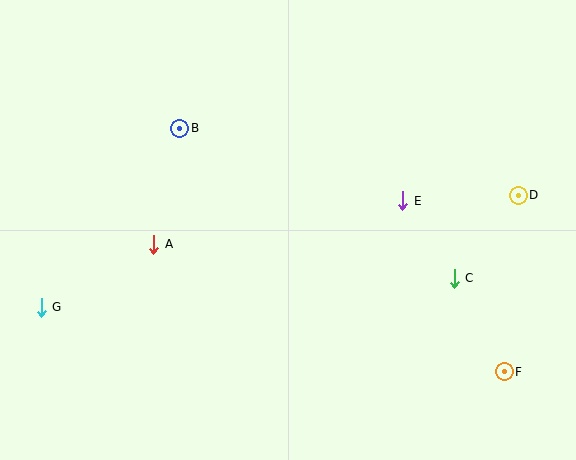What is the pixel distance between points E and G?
The distance between E and G is 377 pixels.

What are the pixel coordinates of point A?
Point A is at (154, 244).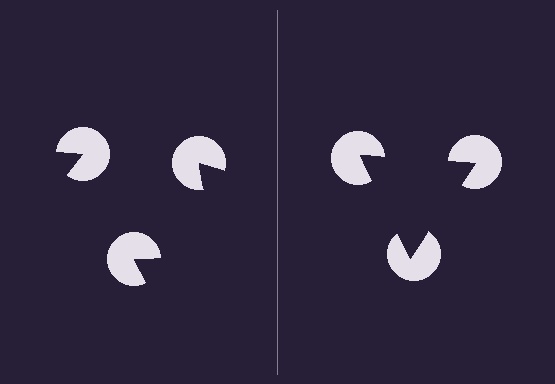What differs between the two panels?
The pac-man discs are positioned identically on both sides; only the wedge orientations differ. On the right they align to a triangle; on the left they are misaligned.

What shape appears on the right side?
An illusory triangle.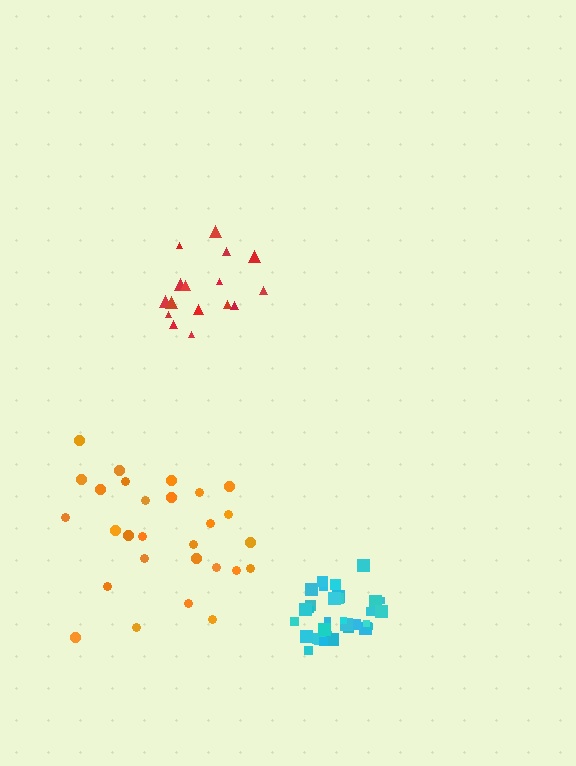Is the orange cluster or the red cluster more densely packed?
Red.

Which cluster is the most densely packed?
Cyan.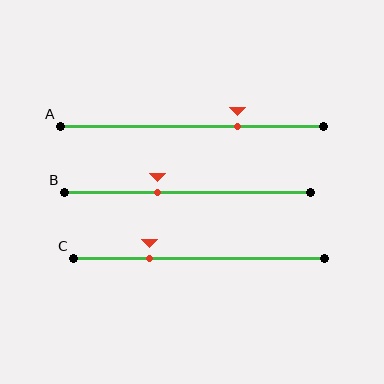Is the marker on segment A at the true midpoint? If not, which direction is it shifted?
No, the marker on segment A is shifted to the right by about 17% of the segment length.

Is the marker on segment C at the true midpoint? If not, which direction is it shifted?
No, the marker on segment C is shifted to the left by about 20% of the segment length.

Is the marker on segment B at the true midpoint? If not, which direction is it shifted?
No, the marker on segment B is shifted to the left by about 12% of the segment length.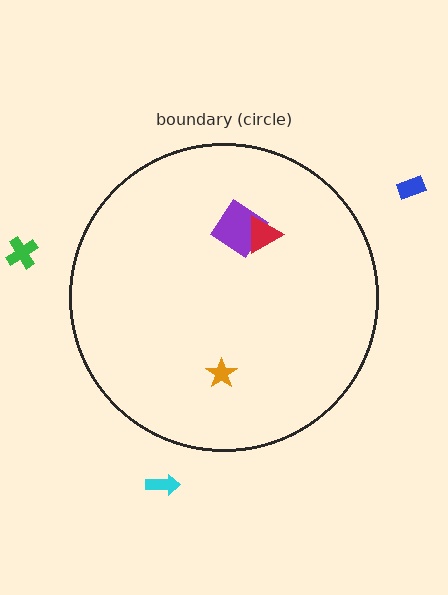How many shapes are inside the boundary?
3 inside, 3 outside.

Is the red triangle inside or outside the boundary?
Inside.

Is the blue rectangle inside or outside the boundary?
Outside.